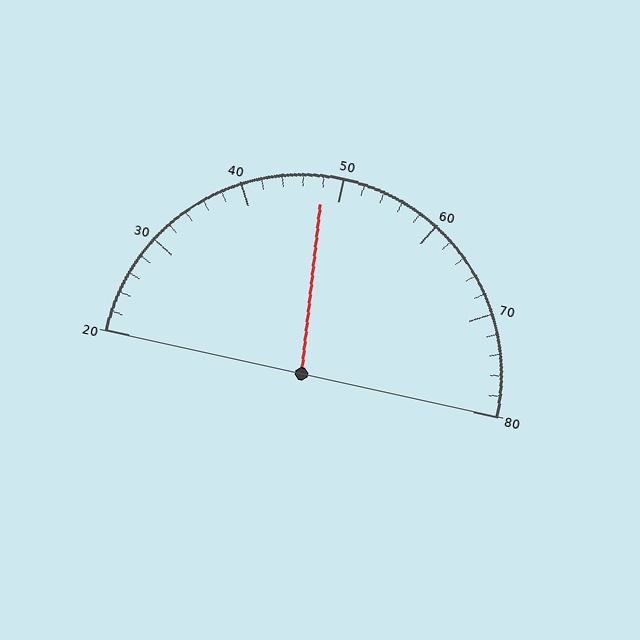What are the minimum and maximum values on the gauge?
The gauge ranges from 20 to 80.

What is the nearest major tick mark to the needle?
The nearest major tick mark is 50.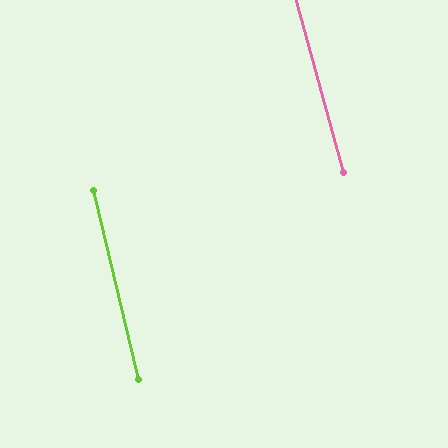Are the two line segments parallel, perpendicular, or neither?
Parallel — their directions differ by only 1.6°.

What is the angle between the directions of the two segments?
Approximately 2 degrees.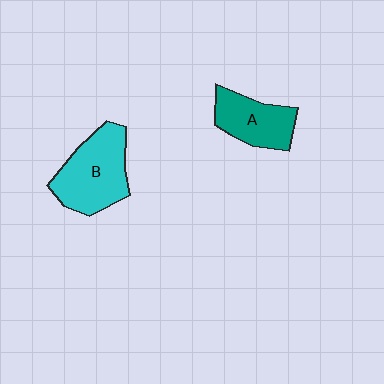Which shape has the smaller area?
Shape A (teal).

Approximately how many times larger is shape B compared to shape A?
Approximately 1.4 times.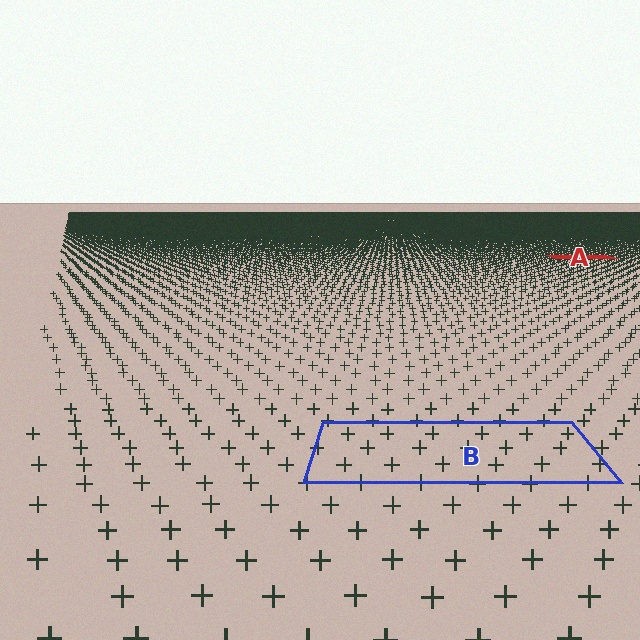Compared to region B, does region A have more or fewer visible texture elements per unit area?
Region A has more texture elements per unit area — they are packed more densely because it is farther away.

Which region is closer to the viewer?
Region B is closer. The texture elements there are larger and more spread out.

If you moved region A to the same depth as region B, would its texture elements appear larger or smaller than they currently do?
They would appear larger. At a closer depth, the same texture elements are projected at a bigger on-screen size.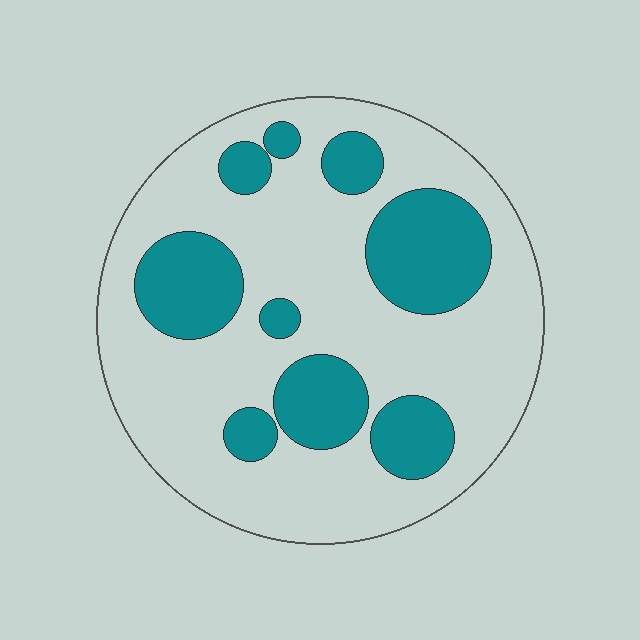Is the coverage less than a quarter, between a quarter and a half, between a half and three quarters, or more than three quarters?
Between a quarter and a half.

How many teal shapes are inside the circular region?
9.